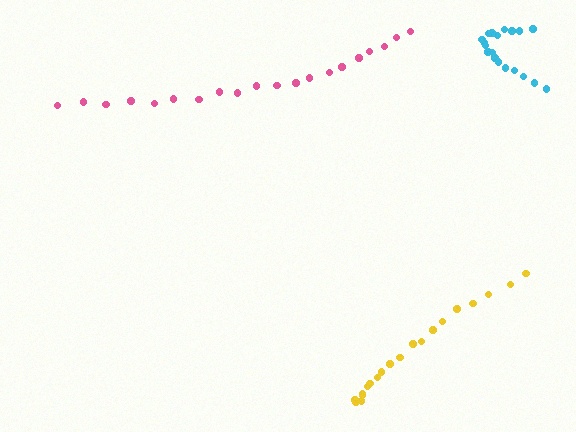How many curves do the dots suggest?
There are 3 distinct paths.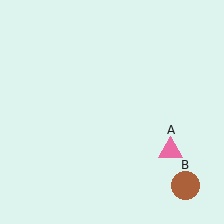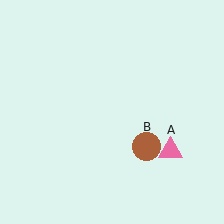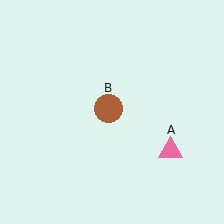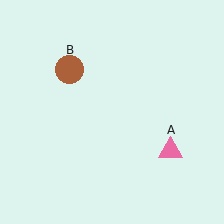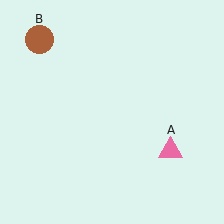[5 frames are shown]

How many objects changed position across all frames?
1 object changed position: brown circle (object B).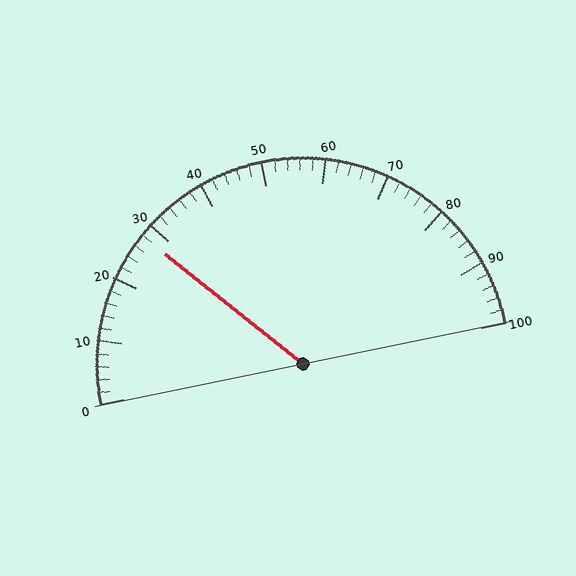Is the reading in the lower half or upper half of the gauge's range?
The reading is in the lower half of the range (0 to 100).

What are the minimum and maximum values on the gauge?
The gauge ranges from 0 to 100.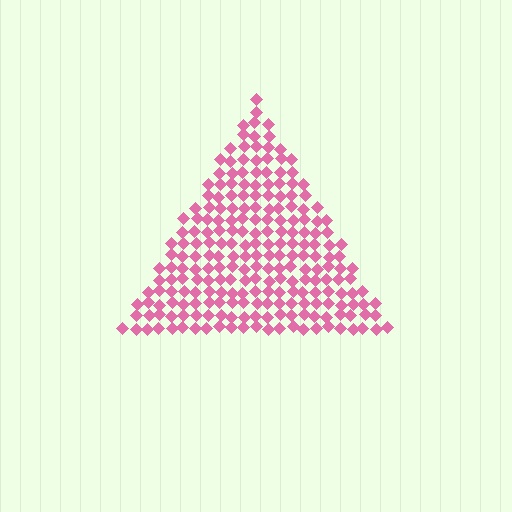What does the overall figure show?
The overall figure shows a triangle.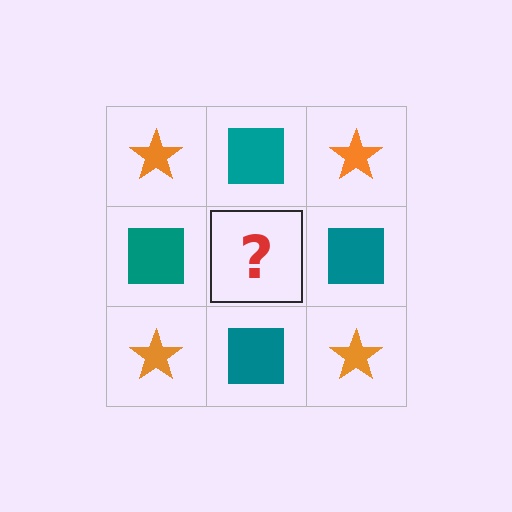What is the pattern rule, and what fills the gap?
The rule is that it alternates orange star and teal square in a checkerboard pattern. The gap should be filled with an orange star.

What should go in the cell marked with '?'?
The missing cell should contain an orange star.